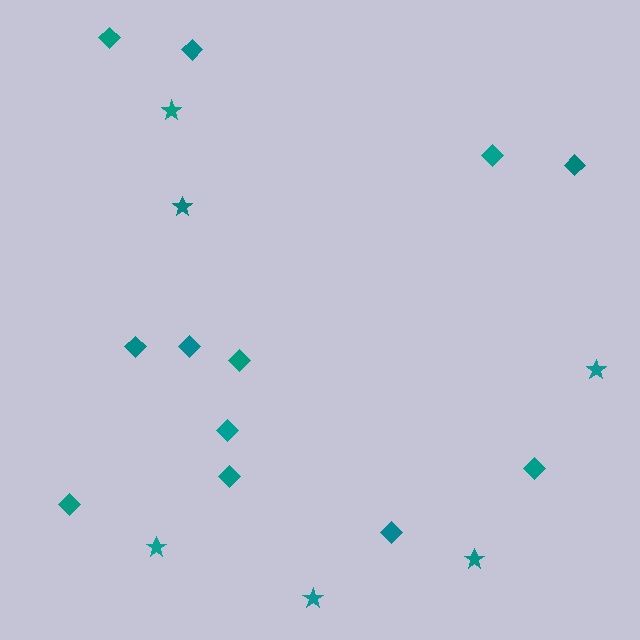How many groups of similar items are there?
There are 2 groups: one group of diamonds (12) and one group of stars (6).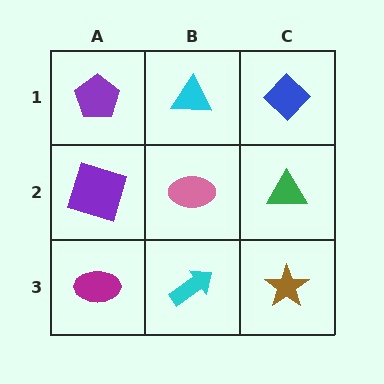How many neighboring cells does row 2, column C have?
3.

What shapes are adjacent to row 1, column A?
A purple square (row 2, column A), a cyan triangle (row 1, column B).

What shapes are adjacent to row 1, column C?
A green triangle (row 2, column C), a cyan triangle (row 1, column B).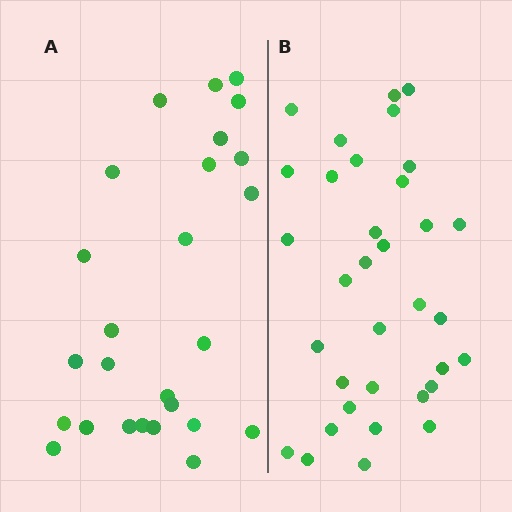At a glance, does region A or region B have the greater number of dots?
Region B (the right region) has more dots.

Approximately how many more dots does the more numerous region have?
Region B has roughly 8 or so more dots than region A.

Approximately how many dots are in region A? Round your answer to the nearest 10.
About 30 dots. (The exact count is 26, which rounds to 30.)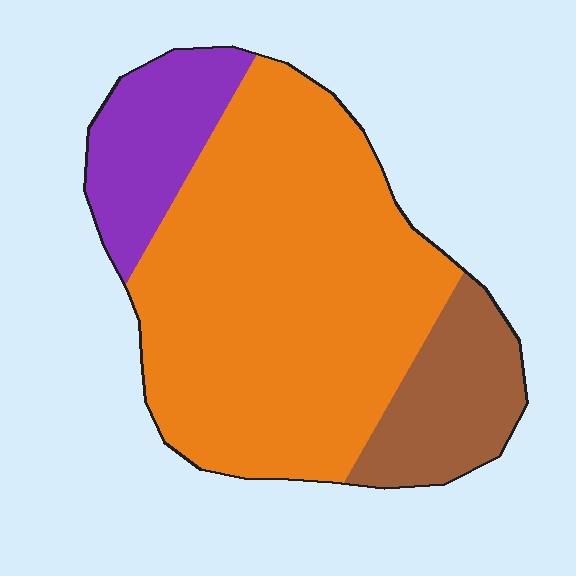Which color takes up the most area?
Orange, at roughly 70%.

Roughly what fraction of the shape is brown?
Brown covers around 15% of the shape.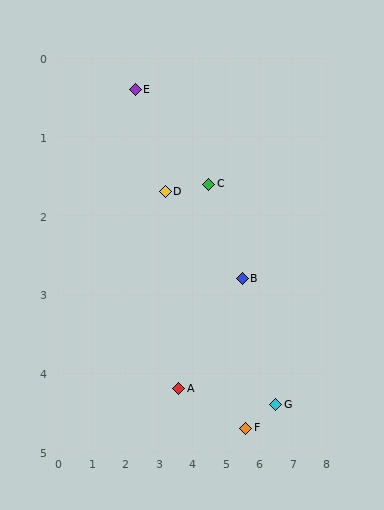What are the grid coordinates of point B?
Point B is at approximately (5.5, 2.8).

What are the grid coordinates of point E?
Point E is at approximately (2.3, 0.4).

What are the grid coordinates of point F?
Point F is at approximately (5.6, 4.7).